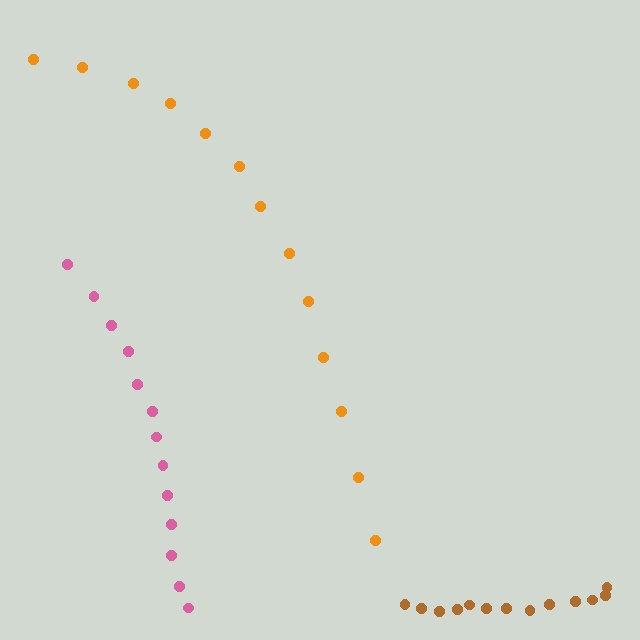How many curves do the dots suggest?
There are 3 distinct paths.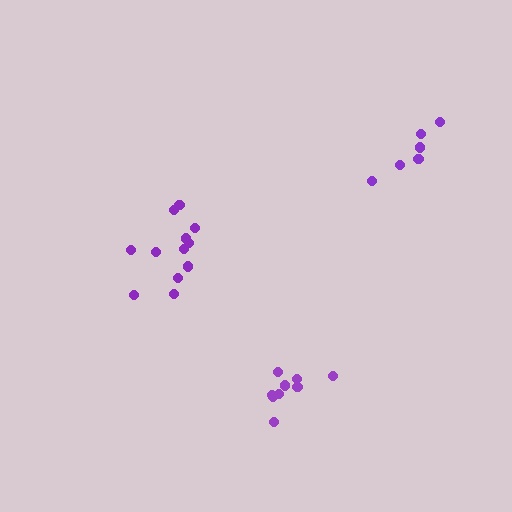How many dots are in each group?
Group 1: 12 dots, Group 2: 6 dots, Group 3: 10 dots (28 total).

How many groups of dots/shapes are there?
There are 3 groups.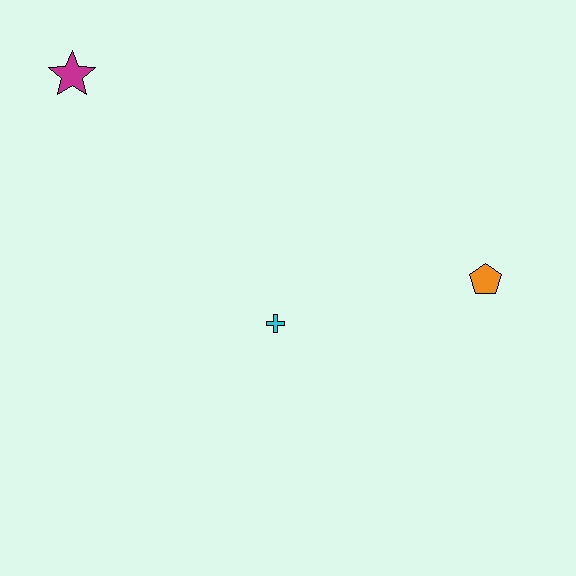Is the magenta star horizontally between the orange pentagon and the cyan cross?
No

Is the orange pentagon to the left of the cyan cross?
No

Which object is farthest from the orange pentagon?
The magenta star is farthest from the orange pentagon.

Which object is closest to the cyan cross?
The orange pentagon is closest to the cyan cross.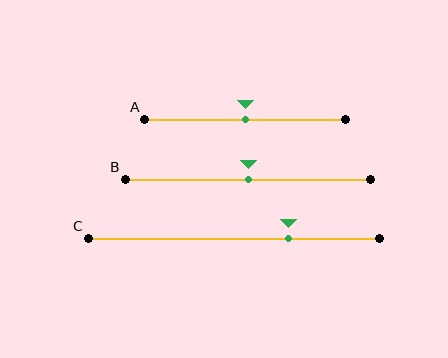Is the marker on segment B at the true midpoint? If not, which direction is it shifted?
Yes, the marker on segment B is at the true midpoint.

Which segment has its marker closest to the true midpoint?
Segment A has its marker closest to the true midpoint.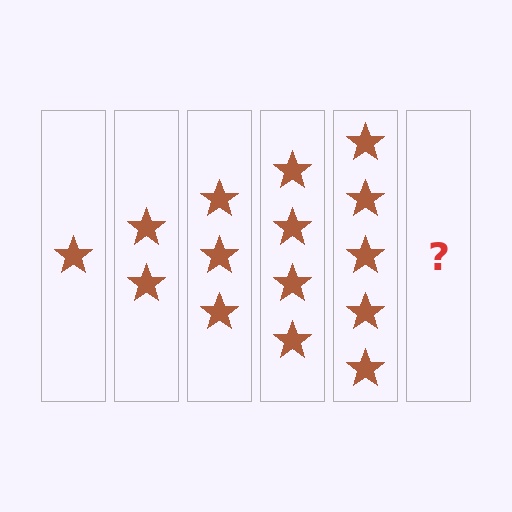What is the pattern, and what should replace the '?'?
The pattern is that each step adds one more star. The '?' should be 6 stars.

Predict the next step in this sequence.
The next step is 6 stars.